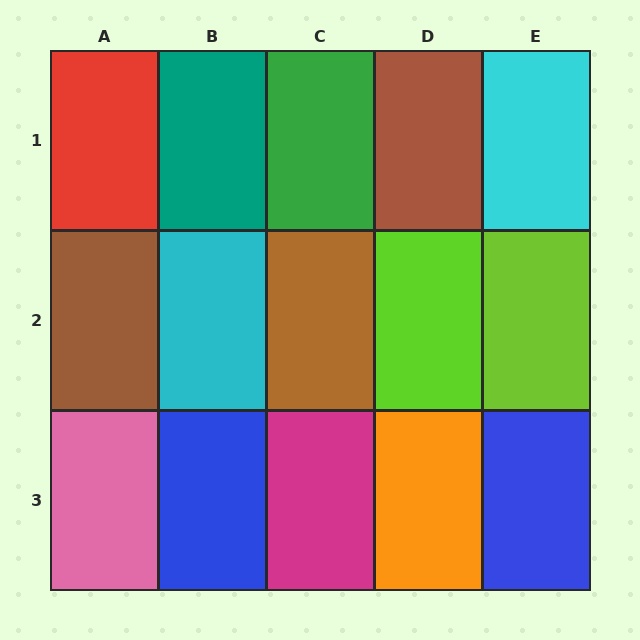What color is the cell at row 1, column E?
Cyan.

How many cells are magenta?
1 cell is magenta.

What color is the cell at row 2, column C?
Brown.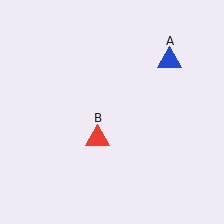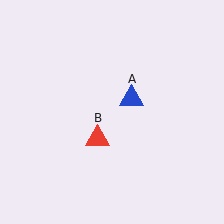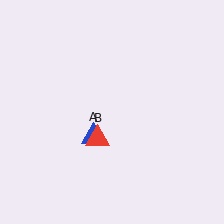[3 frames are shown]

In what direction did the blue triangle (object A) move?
The blue triangle (object A) moved down and to the left.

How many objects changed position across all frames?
1 object changed position: blue triangle (object A).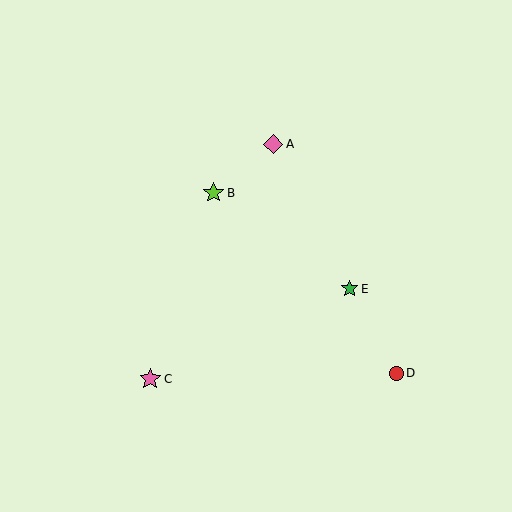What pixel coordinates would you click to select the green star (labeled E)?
Click at (350, 289) to select the green star E.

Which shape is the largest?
The pink star (labeled C) is the largest.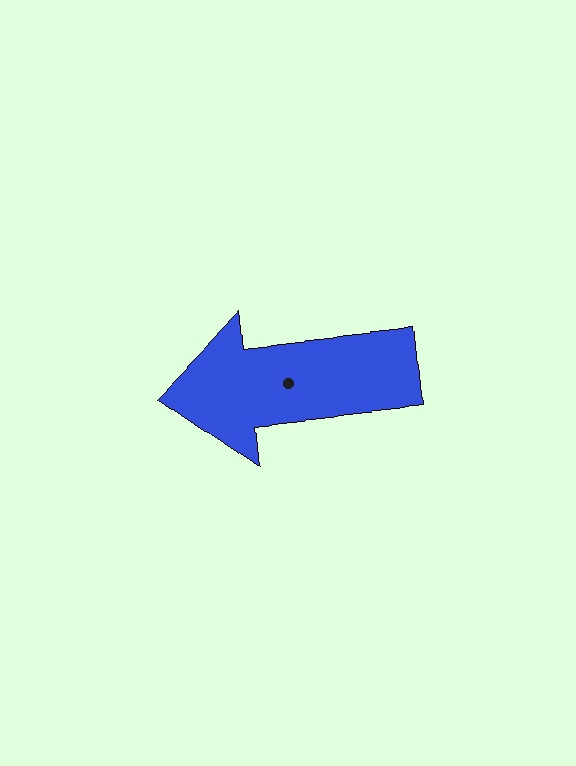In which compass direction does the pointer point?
West.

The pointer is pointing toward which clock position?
Roughly 9 o'clock.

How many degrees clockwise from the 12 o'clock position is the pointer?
Approximately 264 degrees.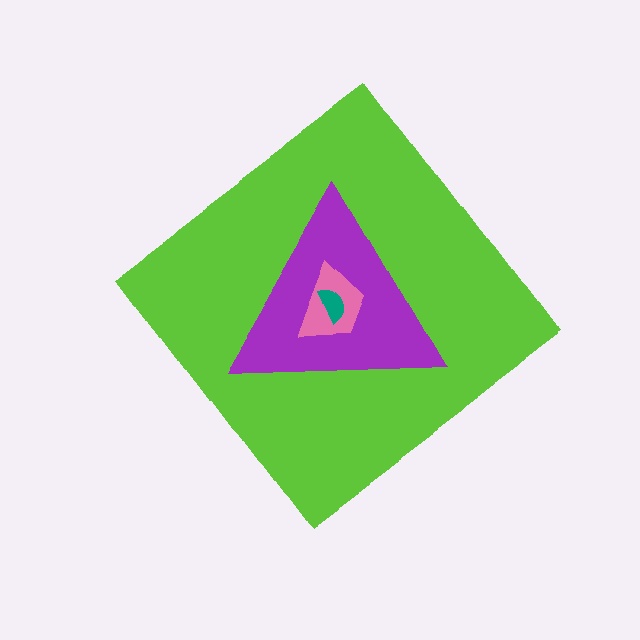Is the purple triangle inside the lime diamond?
Yes.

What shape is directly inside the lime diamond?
The purple triangle.